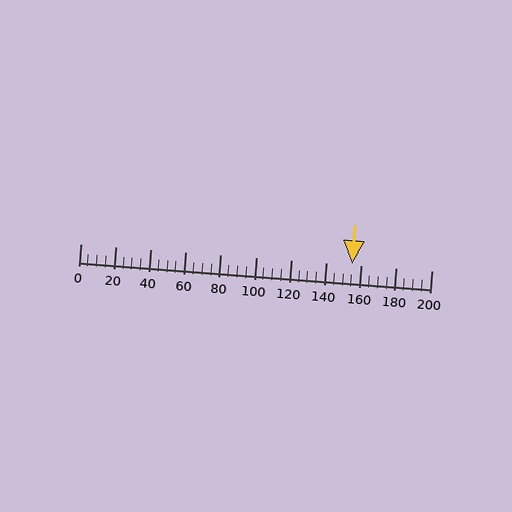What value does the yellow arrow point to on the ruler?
The yellow arrow points to approximately 155.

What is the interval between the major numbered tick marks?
The major tick marks are spaced 20 units apart.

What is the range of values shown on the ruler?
The ruler shows values from 0 to 200.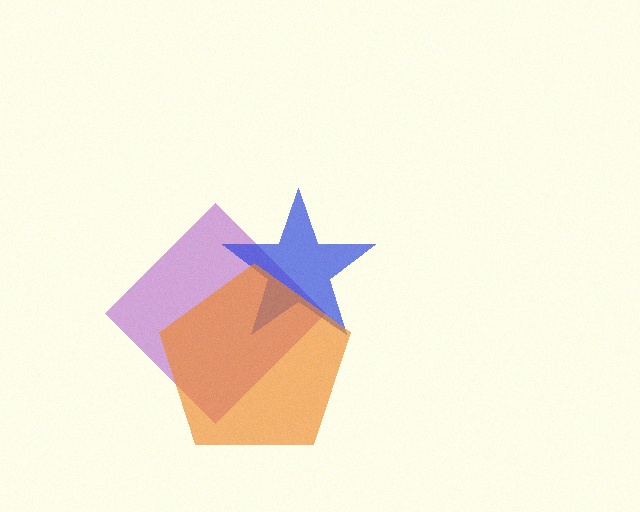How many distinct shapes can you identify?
There are 3 distinct shapes: a purple diamond, a blue star, an orange pentagon.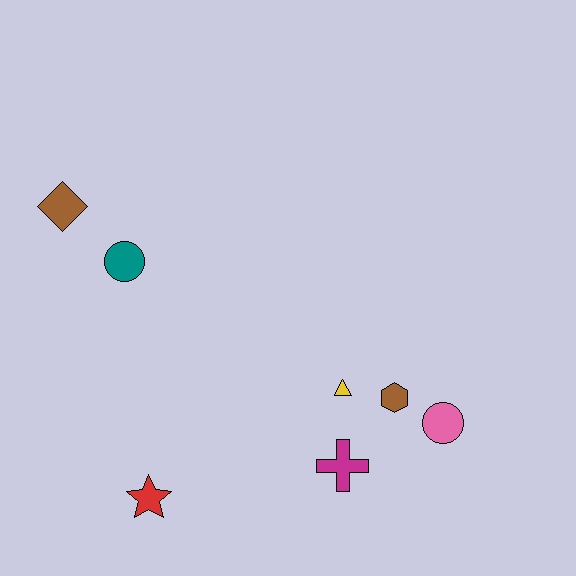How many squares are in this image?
There are no squares.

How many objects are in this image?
There are 7 objects.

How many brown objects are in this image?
There are 2 brown objects.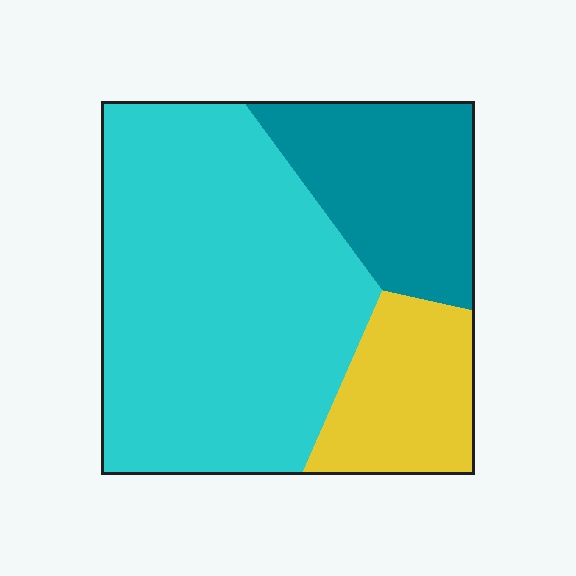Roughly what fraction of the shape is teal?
Teal covers about 25% of the shape.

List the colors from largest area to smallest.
From largest to smallest: cyan, teal, yellow.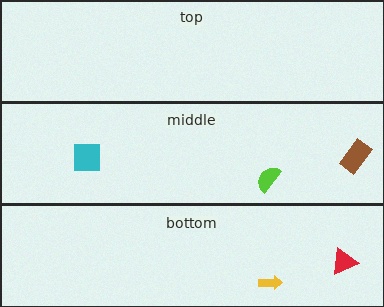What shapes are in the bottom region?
The yellow arrow, the red triangle.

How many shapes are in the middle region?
3.